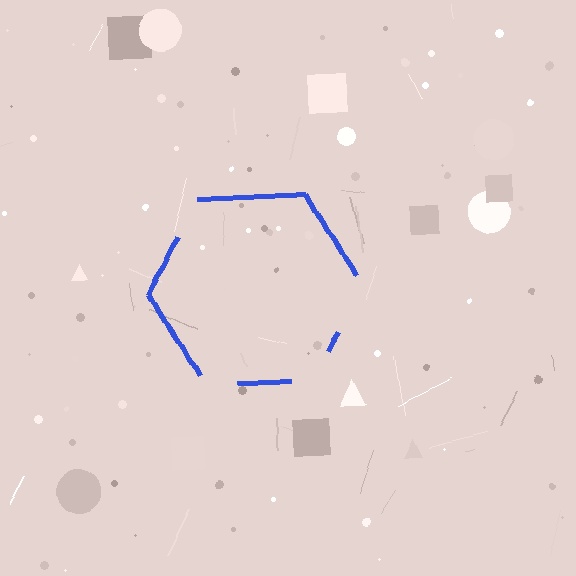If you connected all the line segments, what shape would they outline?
They would outline a hexagon.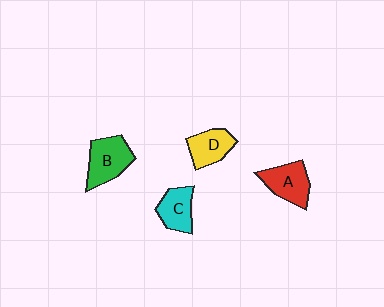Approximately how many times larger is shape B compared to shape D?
Approximately 1.3 times.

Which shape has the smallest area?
Shape C (cyan).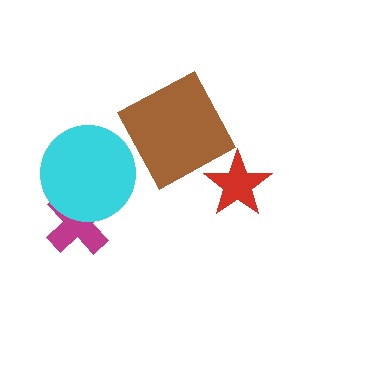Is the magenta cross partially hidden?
Yes, it is partially covered by another shape.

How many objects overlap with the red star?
0 objects overlap with the red star.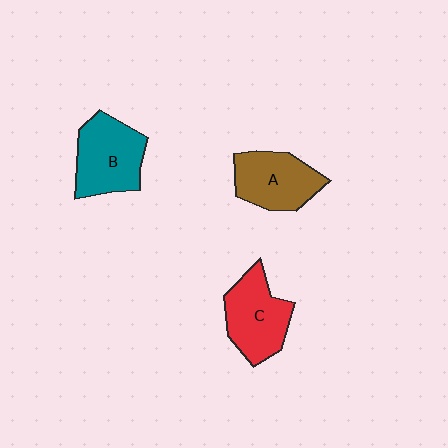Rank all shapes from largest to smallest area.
From largest to smallest: B (teal), C (red), A (brown).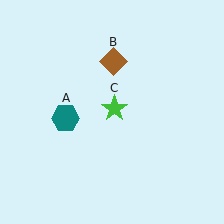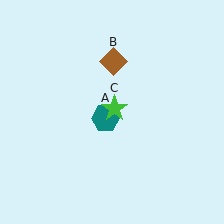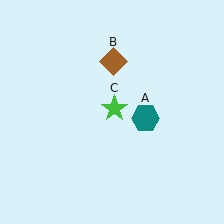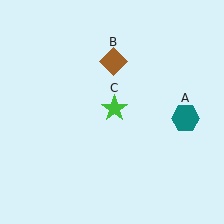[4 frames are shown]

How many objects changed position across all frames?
1 object changed position: teal hexagon (object A).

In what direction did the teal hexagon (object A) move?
The teal hexagon (object A) moved right.